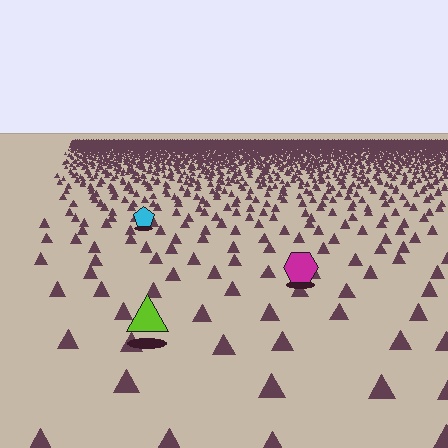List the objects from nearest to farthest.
From nearest to farthest: the lime triangle, the magenta hexagon, the cyan pentagon.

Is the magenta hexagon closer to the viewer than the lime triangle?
No. The lime triangle is closer — you can tell from the texture gradient: the ground texture is coarser near it.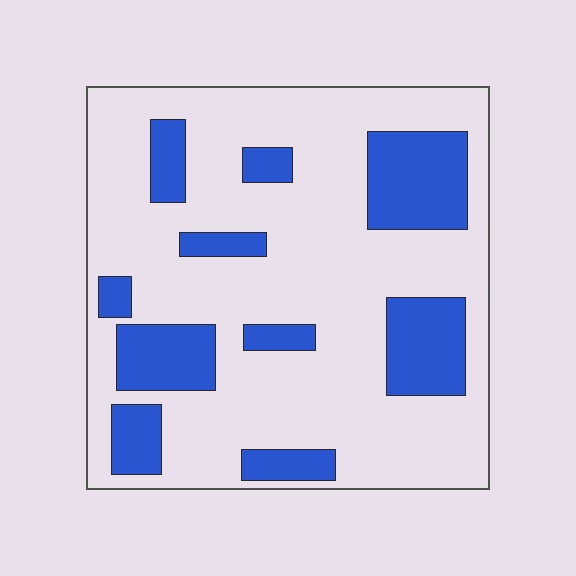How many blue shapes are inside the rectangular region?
10.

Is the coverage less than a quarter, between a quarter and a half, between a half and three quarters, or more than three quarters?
Between a quarter and a half.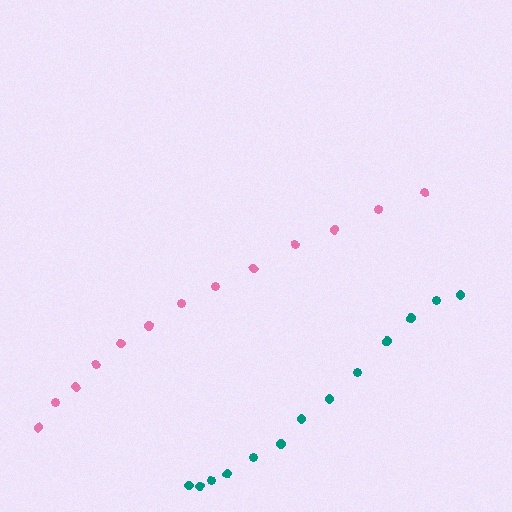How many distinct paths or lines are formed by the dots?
There are 2 distinct paths.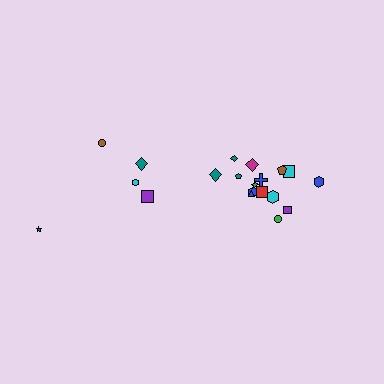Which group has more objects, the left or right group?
The right group.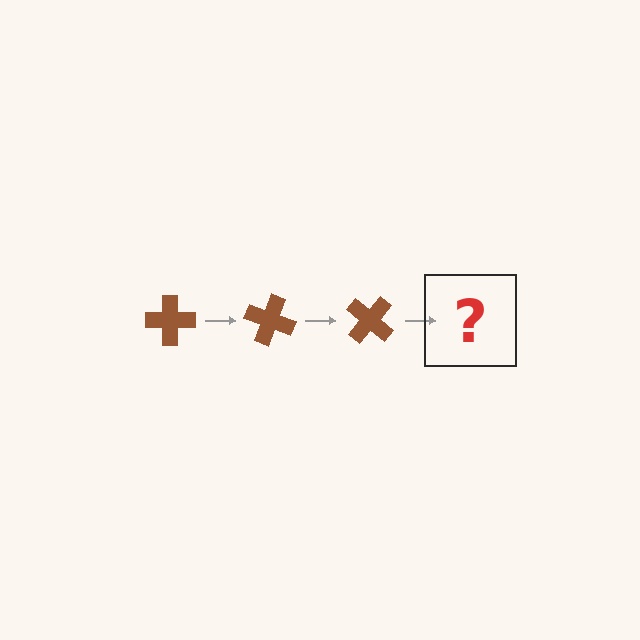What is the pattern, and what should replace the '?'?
The pattern is that the cross rotates 20 degrees each step. The '?' should be a brown cross rotated 60 degrees.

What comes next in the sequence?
The next element should be a brown cross rotated 60 degrees.